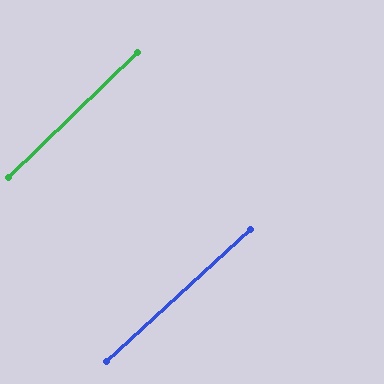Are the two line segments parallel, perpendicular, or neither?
Parallel — their directions differ by only 1.4°.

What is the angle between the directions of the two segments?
Approximately 1 degree.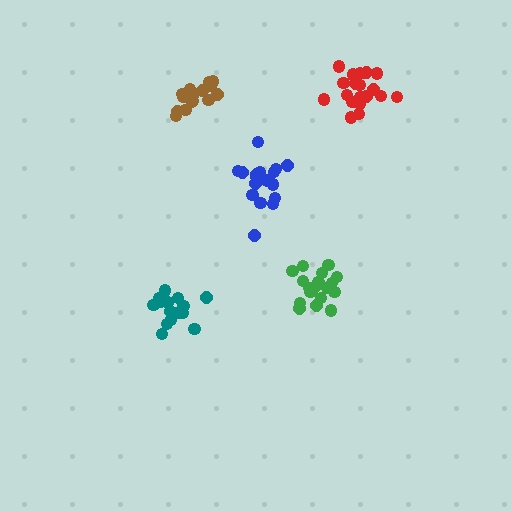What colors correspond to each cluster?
The clusters are colored: blue, green, red, teal, brown.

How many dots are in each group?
Group 1: 19 dots, Group 2: 19 dots, Group 3: 19 dots, Group 4: 17 dots, Group 5: 17 dots (91 total).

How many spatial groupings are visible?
There are 5 spatial groupings.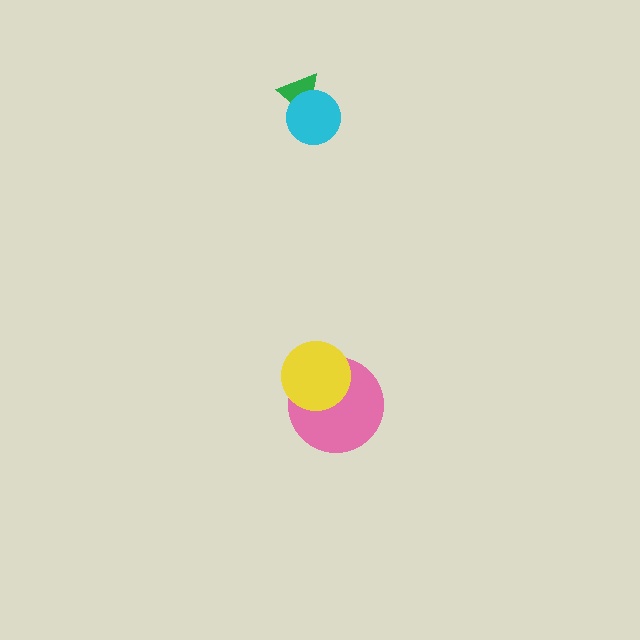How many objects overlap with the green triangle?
1 object overlaps with the green triangle.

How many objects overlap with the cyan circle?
1 object overlaps with the cyan circle.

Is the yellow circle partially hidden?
No, no other shape covers it.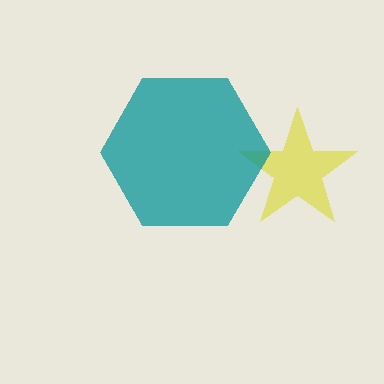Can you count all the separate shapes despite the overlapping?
Yes, there are 2 separate shapes.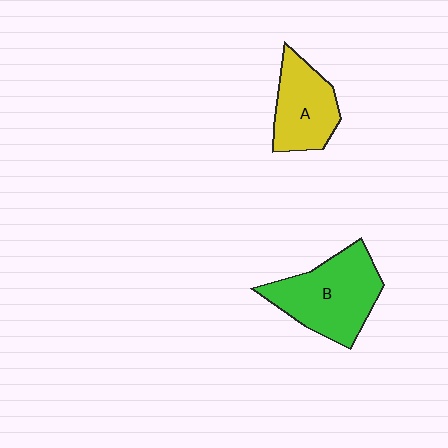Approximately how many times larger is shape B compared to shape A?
Approximately 1.4 times.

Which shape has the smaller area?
Shape A (yellow).